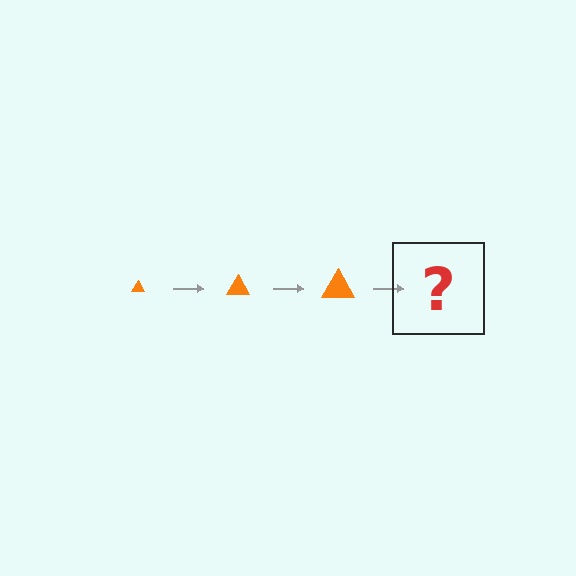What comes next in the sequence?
The next element should be an orange triangle, larger than the previous one.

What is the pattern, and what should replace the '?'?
The pattern is that the triangle gets progressively larger each step. The '?' should be an orange triangle, larger than the previous one.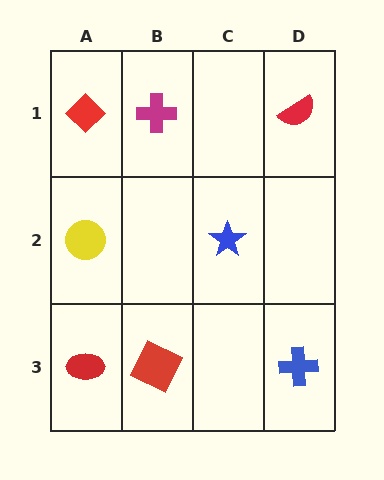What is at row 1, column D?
A red semicircle.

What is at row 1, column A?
A red diamond.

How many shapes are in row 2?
2 shapes.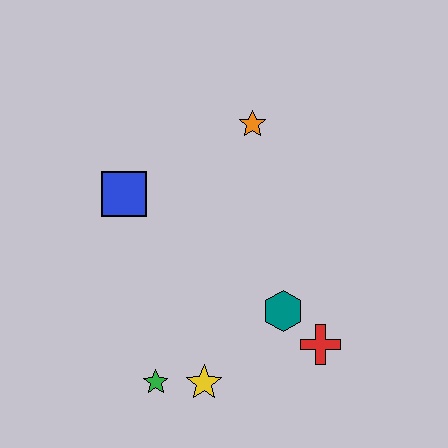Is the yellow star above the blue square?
No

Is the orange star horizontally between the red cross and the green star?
Yes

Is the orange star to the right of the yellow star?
Yes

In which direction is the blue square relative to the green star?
The blue square is above the green star.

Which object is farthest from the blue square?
The red cross is farthest from the blue square.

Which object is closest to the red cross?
The teal hexagon is closest to the red cross.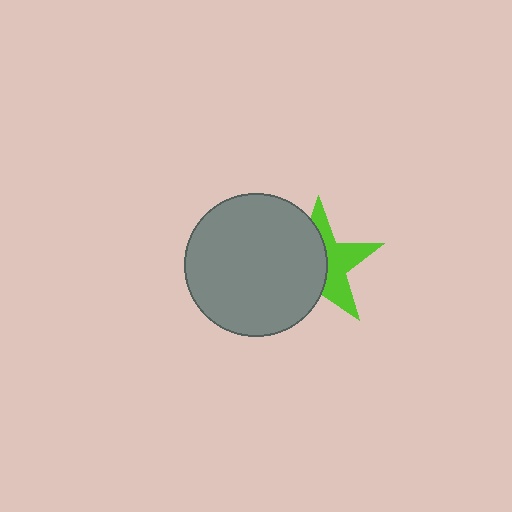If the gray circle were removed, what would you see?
You would see the complete lime star.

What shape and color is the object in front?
The object in front is a gray circle.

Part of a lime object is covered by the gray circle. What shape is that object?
It is a star.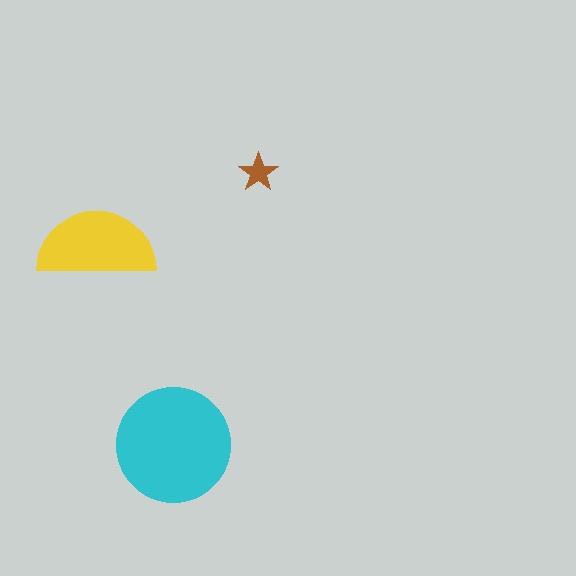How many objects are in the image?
There are 3 objects in the image.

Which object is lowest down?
The cyan circle is bottommost.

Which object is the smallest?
The brown star.